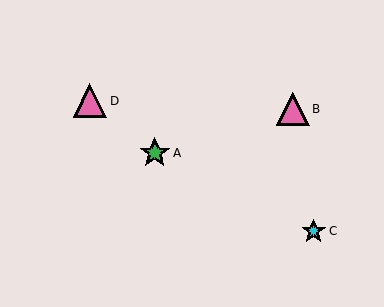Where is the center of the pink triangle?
The center of the pink triangle is at (90, 101).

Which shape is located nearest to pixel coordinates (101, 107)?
The pink triangle (labeled D) at (90, 101) is nearest to that location.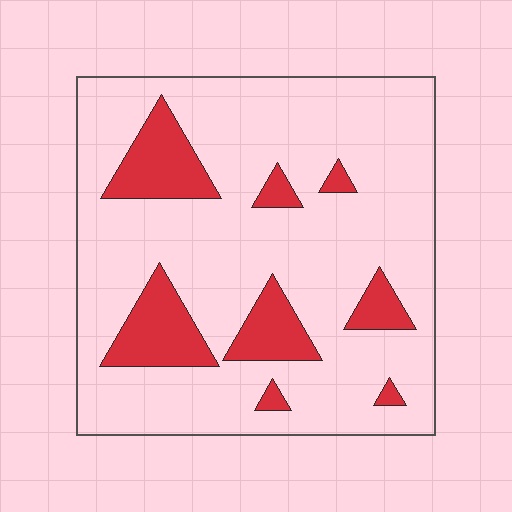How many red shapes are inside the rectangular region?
8.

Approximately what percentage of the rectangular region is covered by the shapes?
Approximately 20%.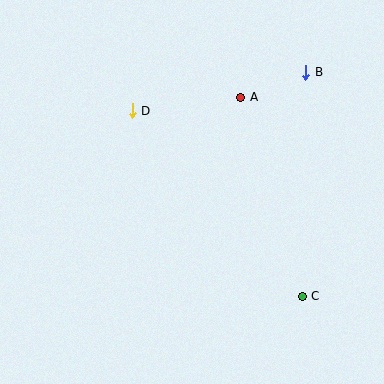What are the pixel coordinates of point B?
Point B is at (306, 72).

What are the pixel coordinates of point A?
Point A is at (241, 97).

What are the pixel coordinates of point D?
Point D is at (132, 111).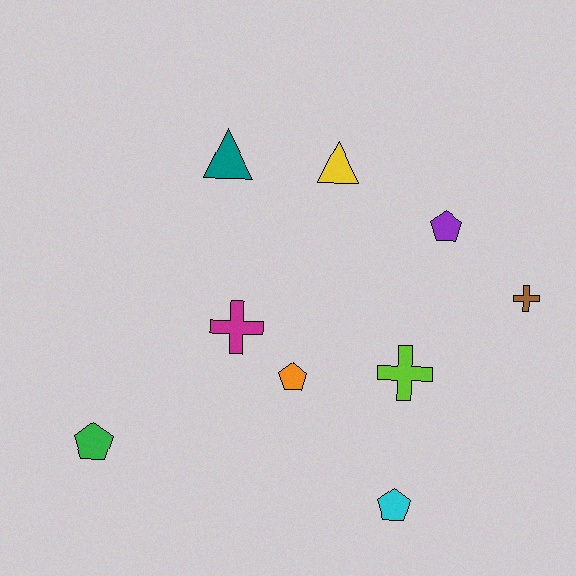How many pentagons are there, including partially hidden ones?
There are 4 pentagons.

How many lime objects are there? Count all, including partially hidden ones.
There is 1 lime object.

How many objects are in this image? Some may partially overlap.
There are 9 objects.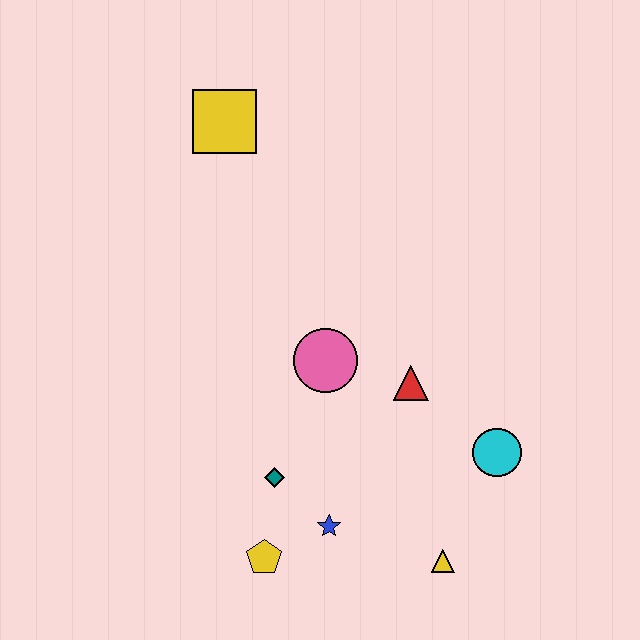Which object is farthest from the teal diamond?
The yellow square is farthest from the teal diamond.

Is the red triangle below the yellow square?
Yes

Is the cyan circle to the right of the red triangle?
Yes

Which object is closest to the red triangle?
The pink circle is closest to the red triangle.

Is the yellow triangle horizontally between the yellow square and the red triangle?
No